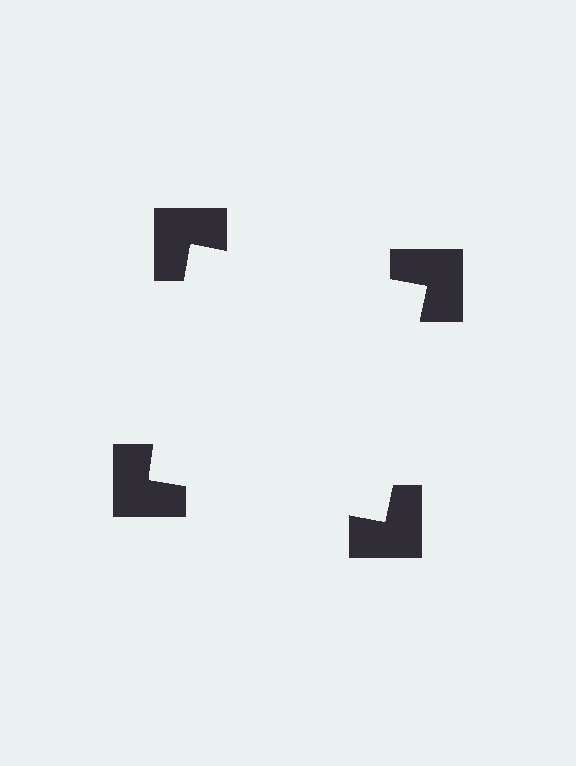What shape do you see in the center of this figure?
An illusory square — its edges are inferred from the aligned wedge cuts in the notched squares, not physically drawn.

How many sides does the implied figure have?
4 sides.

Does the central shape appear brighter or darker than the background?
It typically appears slightly brighter than the background, even though no actual brightness change is drawn.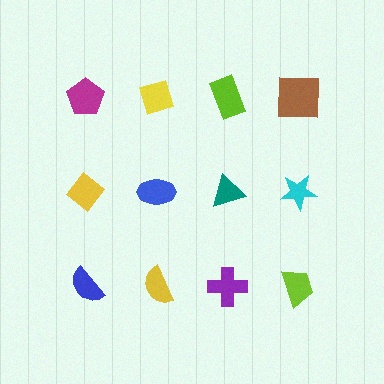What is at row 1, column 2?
A yellow diamond.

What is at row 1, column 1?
A magenta pentagon.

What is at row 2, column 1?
A yellow diamond.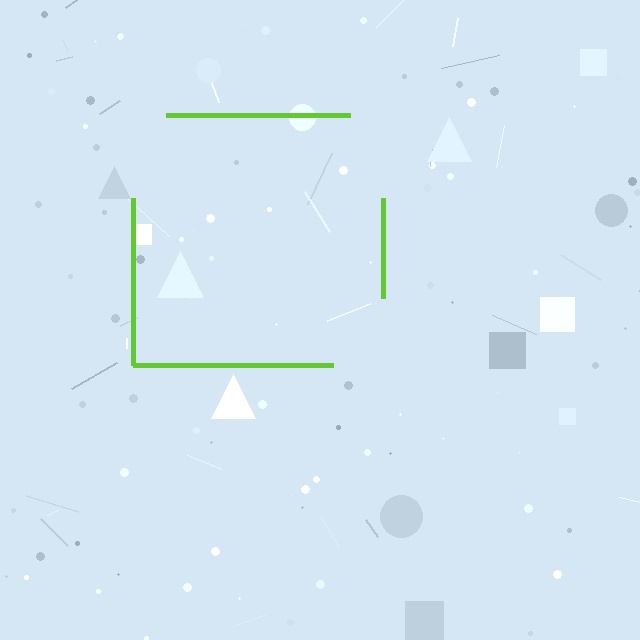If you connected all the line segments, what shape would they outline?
They would outline a square.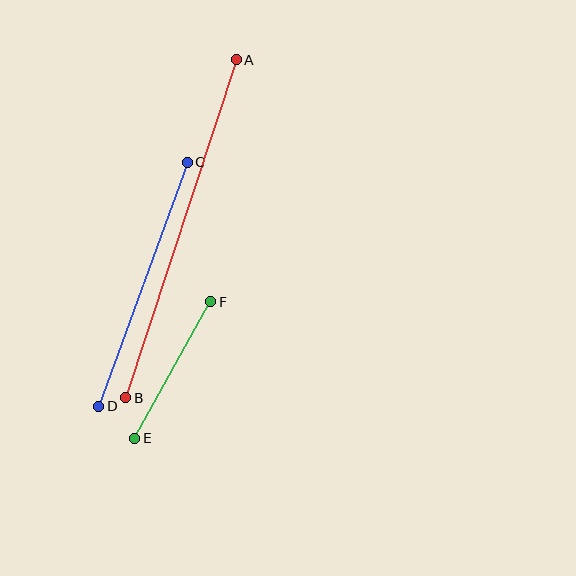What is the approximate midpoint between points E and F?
The midpoint is at approximately (173, 370) pixels.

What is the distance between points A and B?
The distance is approximately 355 pixels.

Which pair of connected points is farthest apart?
Points A and B are farthest apart.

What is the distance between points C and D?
The distance is approximately 259 pixels.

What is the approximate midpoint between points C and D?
The midpoint is at approximately (143, 284) pixels.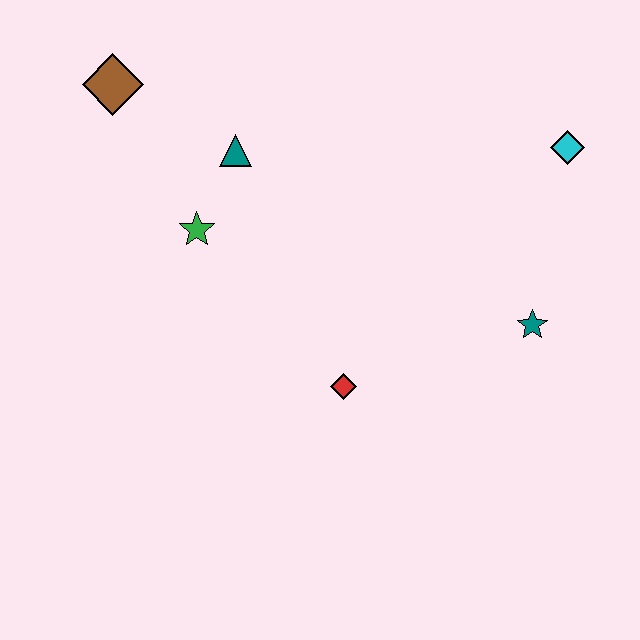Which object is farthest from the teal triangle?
The teal star is farthest from the teal triangle.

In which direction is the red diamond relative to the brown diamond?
The red diamond is below the brown diamond.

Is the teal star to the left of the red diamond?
No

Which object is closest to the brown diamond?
The teal triangle is closest to the brown diamond.